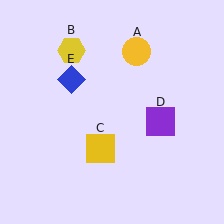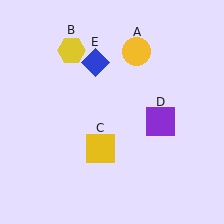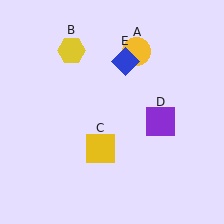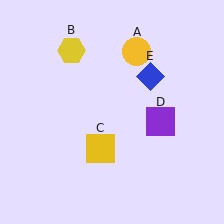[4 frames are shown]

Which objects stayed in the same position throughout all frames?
Yellow circle (object A) and yellow hexagon (object B) and yellow square (object C) and purple square (object D) remained stationary.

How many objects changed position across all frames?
1 object changed position: blue diamond (object E).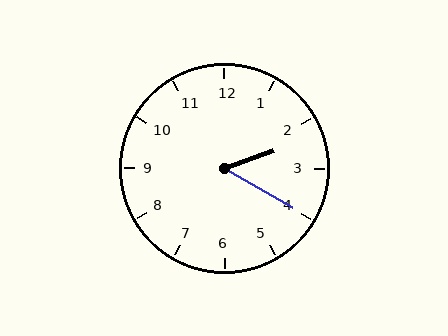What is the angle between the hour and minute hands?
Approximately 50 degrees.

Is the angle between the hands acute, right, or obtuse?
It is acute.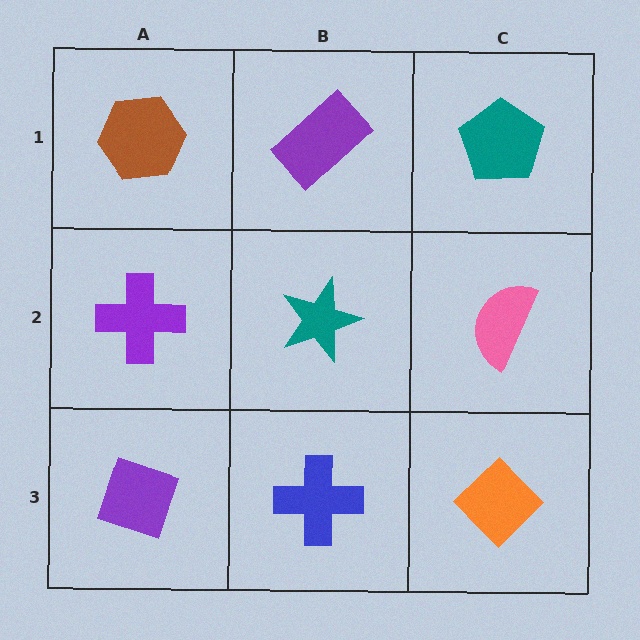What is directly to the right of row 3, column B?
An orange diamond.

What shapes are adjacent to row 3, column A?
A purple cross (row 2, column A), a blue cross (row 3, column B).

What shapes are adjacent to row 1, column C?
A pink semicircle (row 2, column C), a purple rectangle (row 1, column B).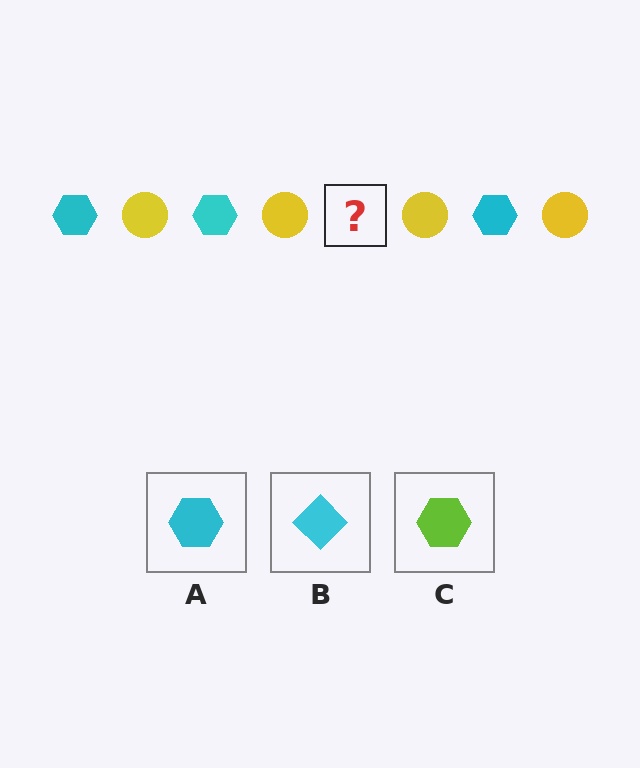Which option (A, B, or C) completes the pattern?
A.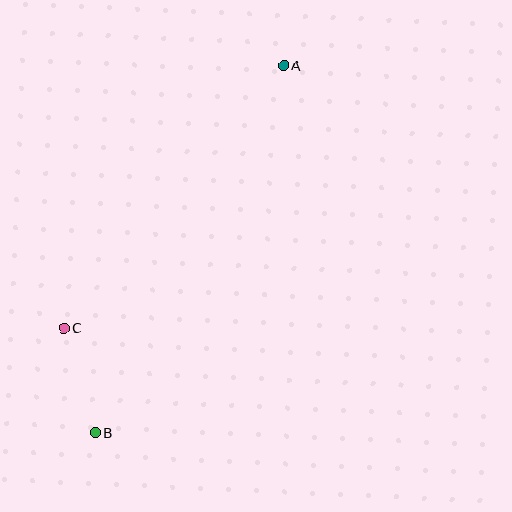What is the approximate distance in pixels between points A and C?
The distance between A and C is approximately 342 pixels.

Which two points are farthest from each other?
Points A and B are farthest from each other.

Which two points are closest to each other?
Points B and C are closest to each other.